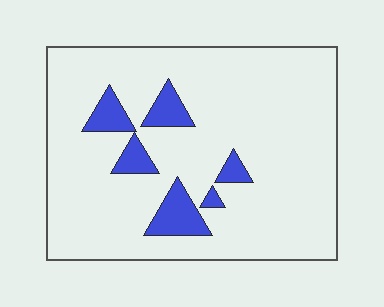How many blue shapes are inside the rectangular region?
6.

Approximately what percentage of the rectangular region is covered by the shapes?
Approximately 10%.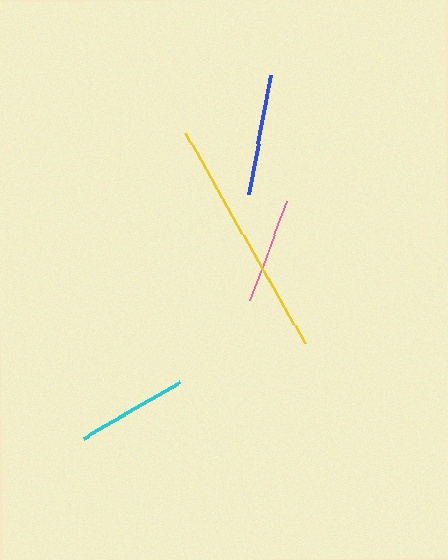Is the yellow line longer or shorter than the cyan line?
The yellow line is longer than the cyan line.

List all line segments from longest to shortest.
From longest to shortest: yellow, blue, cyan, pink.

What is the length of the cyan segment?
The cyan segment is approximately 111 pixels long.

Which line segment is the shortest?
The pink line is the shortest at approximately 105 pixels.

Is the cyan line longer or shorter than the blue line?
The blue line is longer than the cyan line.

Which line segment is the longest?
The yellow line is the longest at approximately 241 pixels.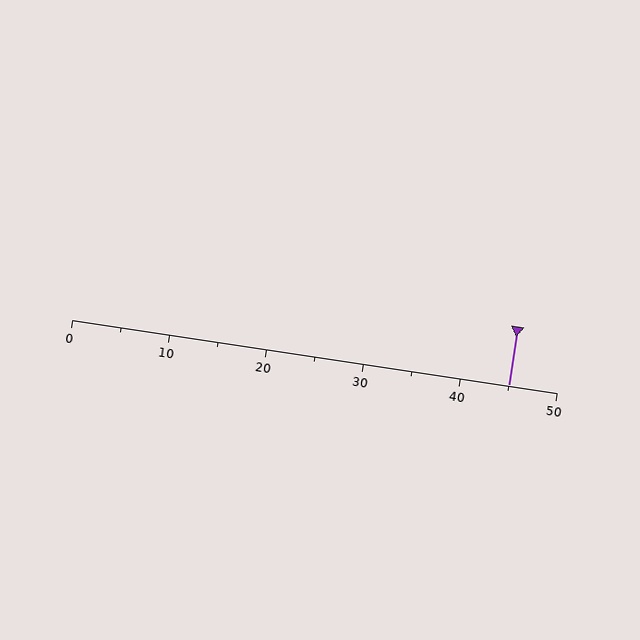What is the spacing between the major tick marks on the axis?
The major ticks are spaced 10 apart.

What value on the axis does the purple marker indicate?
The marker indicates approximately 45.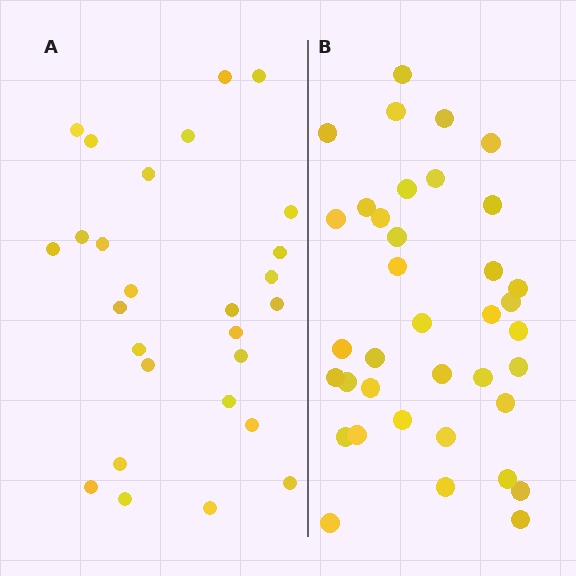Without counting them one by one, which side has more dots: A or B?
Region B (the right region) has more dots.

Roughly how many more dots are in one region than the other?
Region B has roughly 10 or so more dots than region A.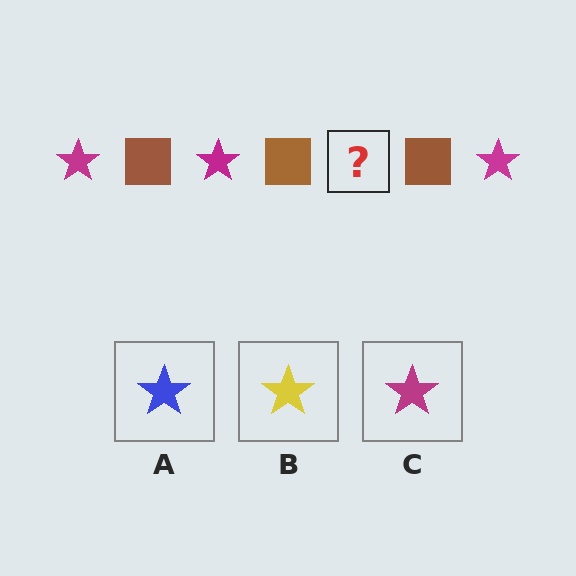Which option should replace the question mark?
Option C.